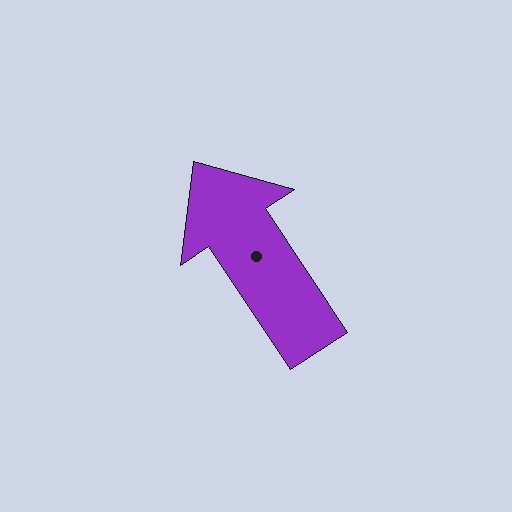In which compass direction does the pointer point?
Northwest.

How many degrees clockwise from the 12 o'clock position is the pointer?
Approximately 327 degrees.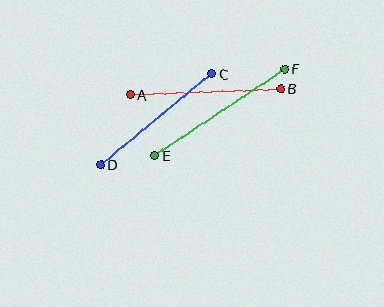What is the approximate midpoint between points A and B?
The midpoint is at approximately (205, 91) pixels.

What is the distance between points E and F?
The distance is approximately 156 pixels.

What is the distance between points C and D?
The distance is approximately 144 pixels.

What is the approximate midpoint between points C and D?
The midpoint is at approximately (156, 119) pixels.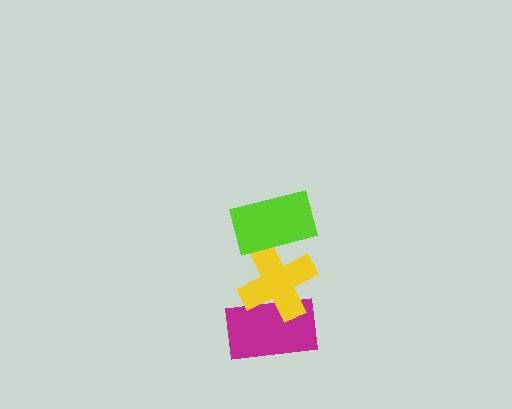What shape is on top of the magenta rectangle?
The yellow cross is on top of the magenta rectangle.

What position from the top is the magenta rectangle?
The magenta rectangle is 3rd from the top.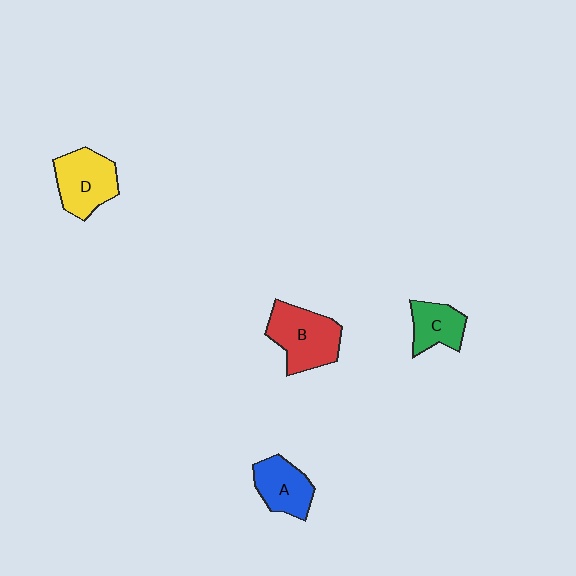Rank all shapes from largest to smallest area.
From largest to smallest: B (red), D (yellow), A (blue), C (green).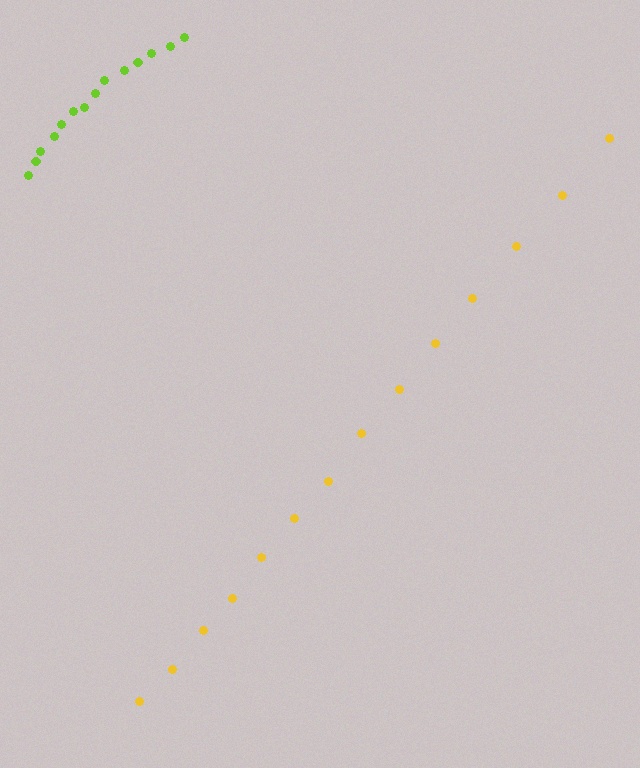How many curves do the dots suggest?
There are 2 distinct paths.